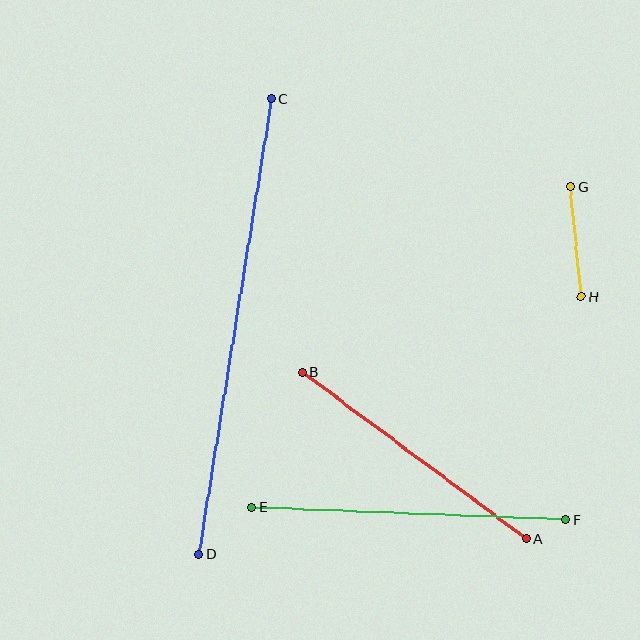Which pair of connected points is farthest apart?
Points C and D are farthest apart.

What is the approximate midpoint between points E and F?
The midpoint is at approximately (409, 513) pixels.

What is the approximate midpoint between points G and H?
The midpoint is at approximately (576, 242) pixels.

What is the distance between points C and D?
The distance is approximately 461 pixels.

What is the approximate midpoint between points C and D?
The midpoint is at approximately (235, 326) pixels.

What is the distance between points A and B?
The distance is approximately 279 pixels.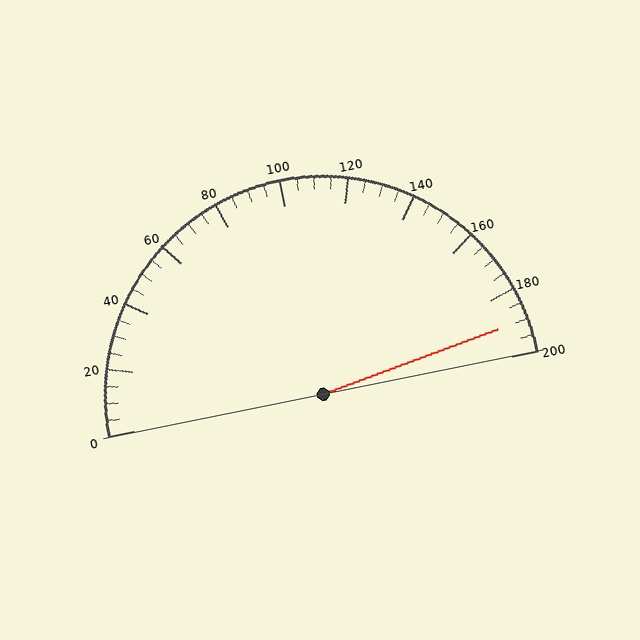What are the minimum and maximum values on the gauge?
The gauge ranges from 0 to 200.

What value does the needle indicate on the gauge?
The needle indicates approximately 190.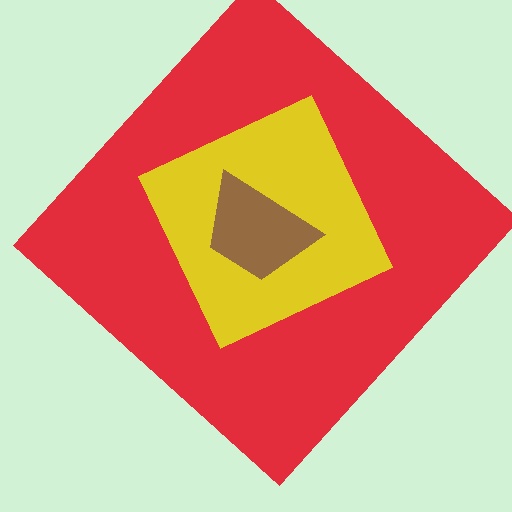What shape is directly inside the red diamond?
The yellow diamond.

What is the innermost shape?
The brown trapezoid.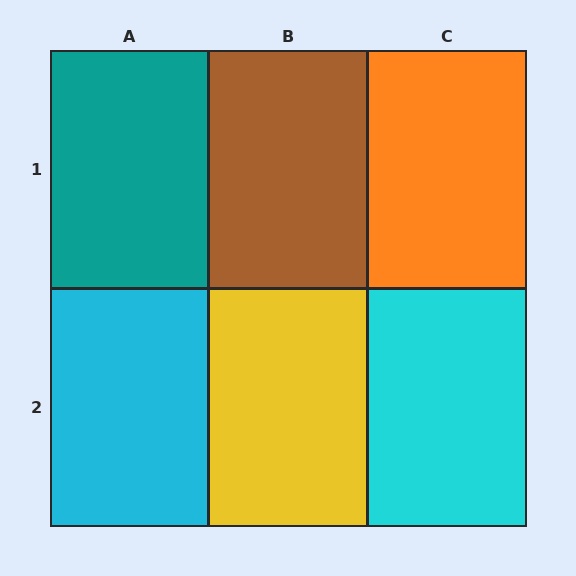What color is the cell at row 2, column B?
Yellow.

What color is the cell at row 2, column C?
Cyan.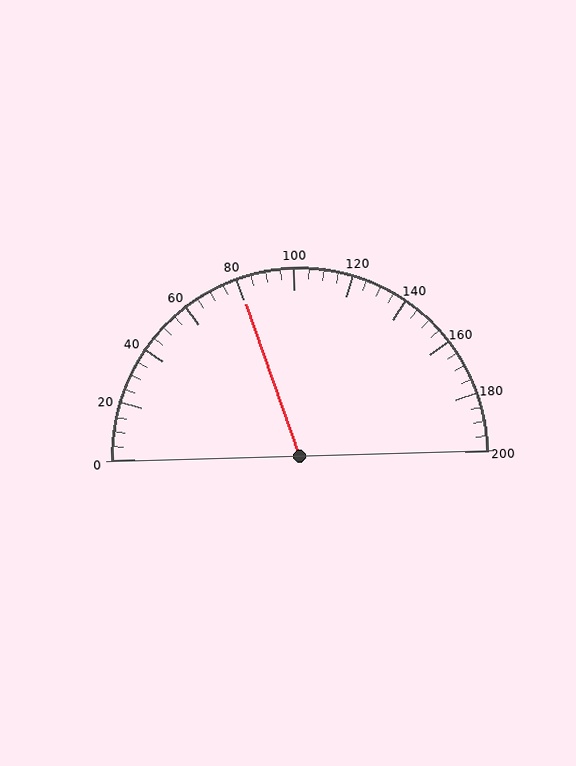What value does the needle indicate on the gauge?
The needle indicates approximately 80.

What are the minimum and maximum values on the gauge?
The gauge ranges from 0 to 200.